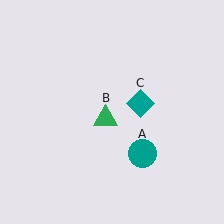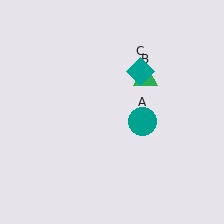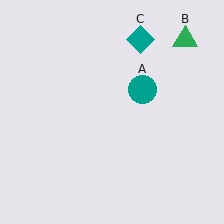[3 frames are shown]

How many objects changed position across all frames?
3 objects changed position: teal circle (object A), green triangle (object B), teal diamond (object C).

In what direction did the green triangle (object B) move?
The green triangle (object B) moved up and to the right.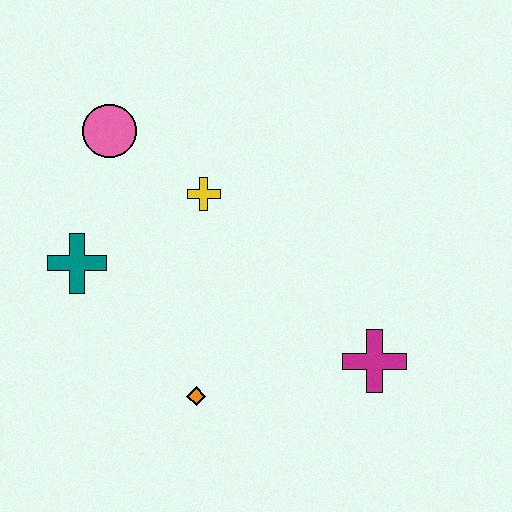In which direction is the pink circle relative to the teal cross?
The pink circle is above the teal cross.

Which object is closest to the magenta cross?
The orange diamond is closest to the magenta cross.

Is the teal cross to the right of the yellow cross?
No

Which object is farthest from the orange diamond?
The pink circle is farthest from the orange diamond.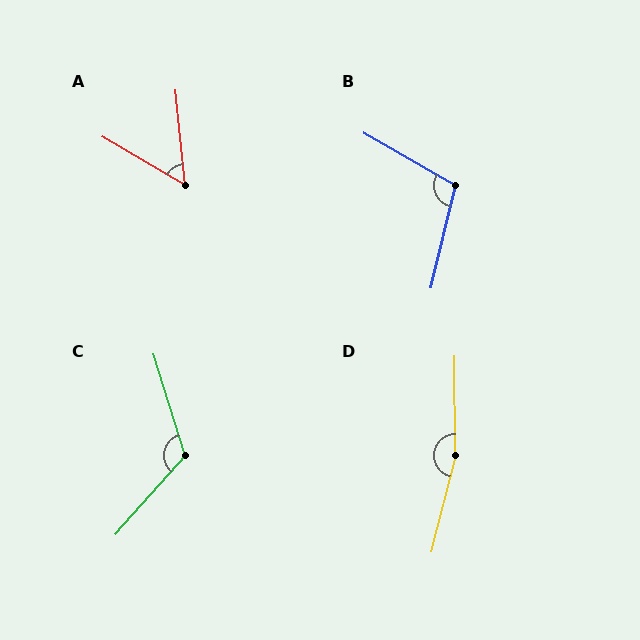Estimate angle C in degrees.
Approximately 121 degrees.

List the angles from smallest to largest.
A (54°), B (106°), C (121°), D (165°).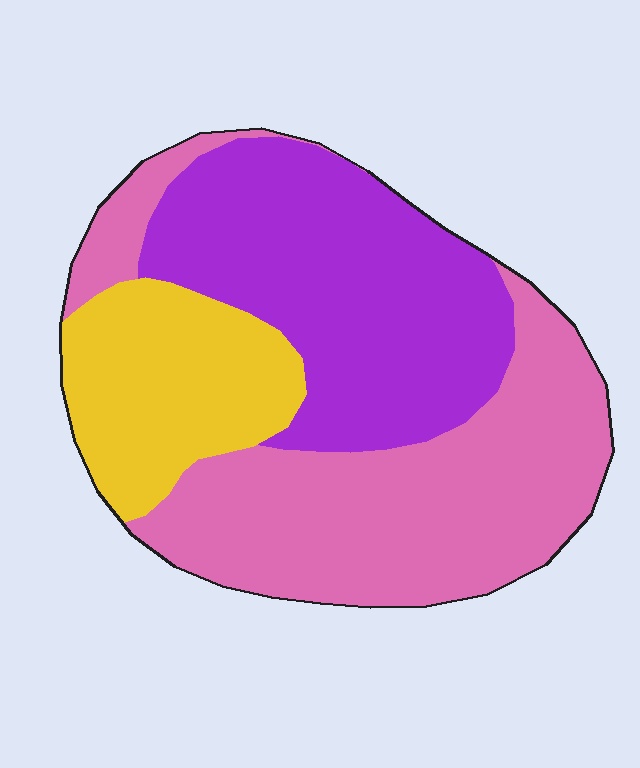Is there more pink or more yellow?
Pink.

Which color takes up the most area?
Pink, at roughly 45%.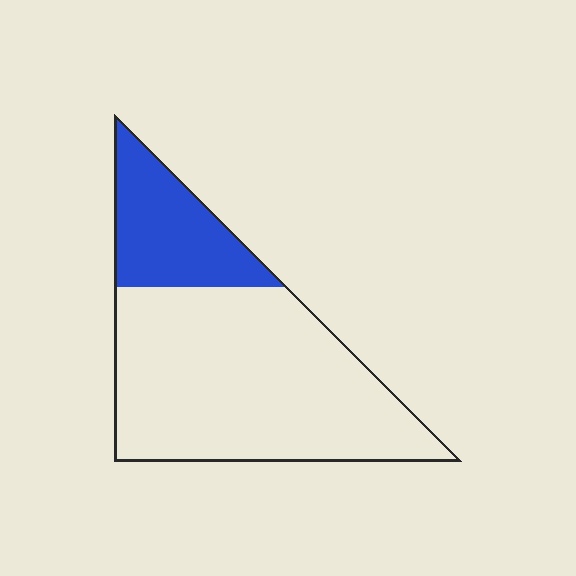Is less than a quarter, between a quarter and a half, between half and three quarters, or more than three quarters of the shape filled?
Less than a quarter.